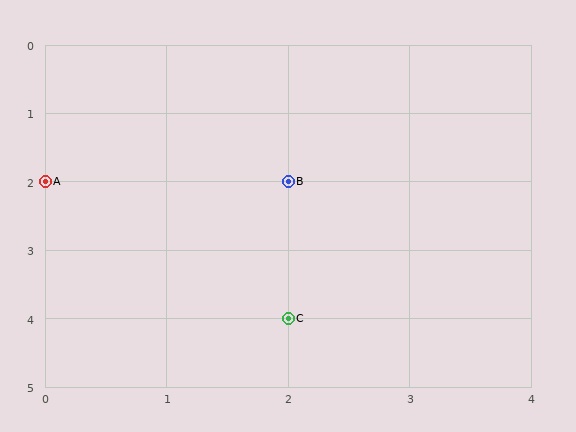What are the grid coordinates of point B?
Point B is at grid coordinates (2, 2).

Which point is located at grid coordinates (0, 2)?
Point A is at (0, 2).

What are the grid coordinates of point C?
Point C is at grid coordinates (2, 4).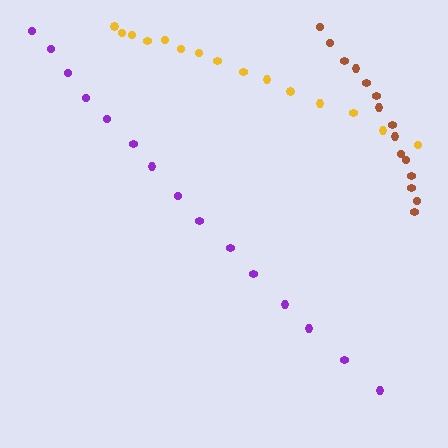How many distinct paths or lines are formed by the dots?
There are 3 distinct paths.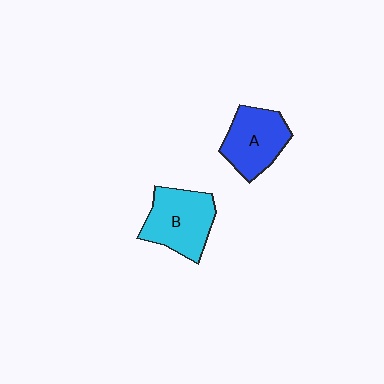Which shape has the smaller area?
Shape A (blue).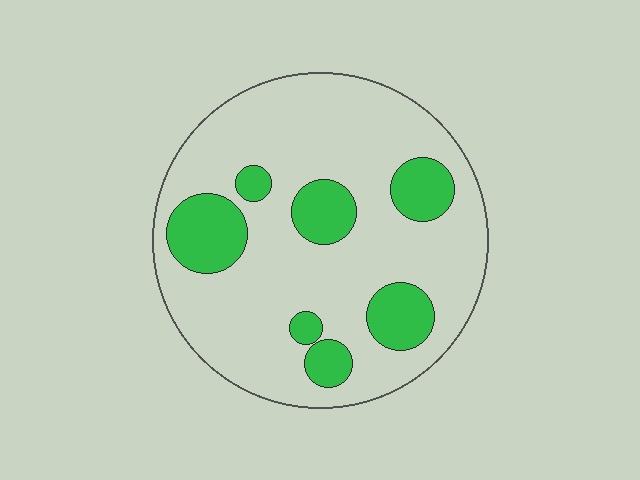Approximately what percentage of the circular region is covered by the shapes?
Approximately 20%.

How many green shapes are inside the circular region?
7.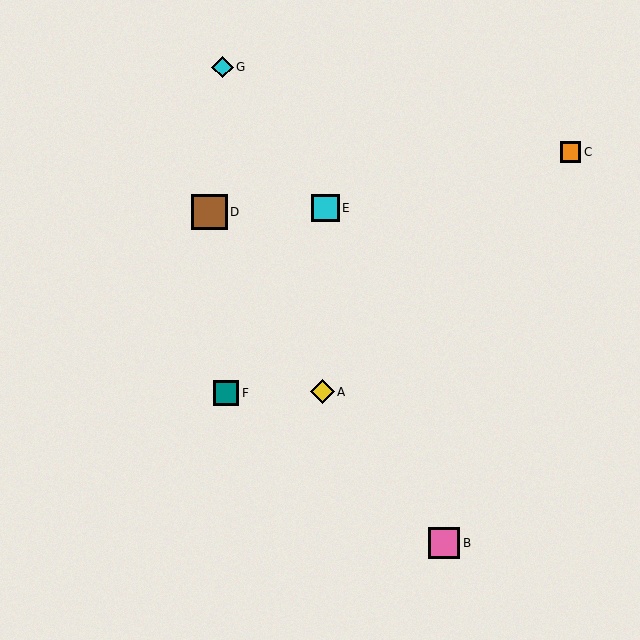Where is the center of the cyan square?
The center of the cyan square is at (326, 208).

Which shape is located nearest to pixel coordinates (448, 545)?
The pink square (labeled B) at (444, 543) is nearest to that location.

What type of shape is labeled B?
Shape B is a pink square.